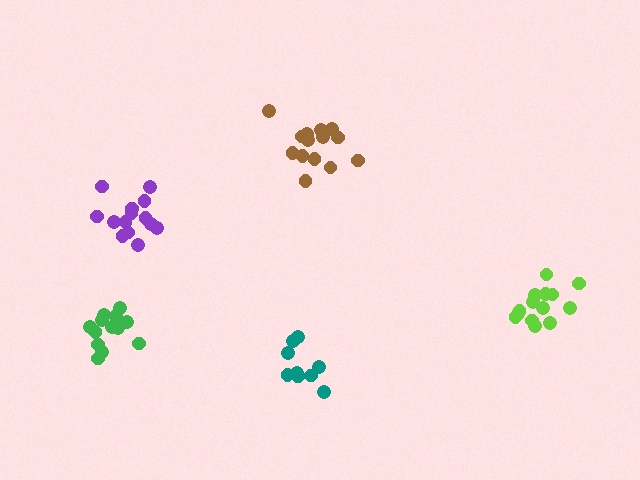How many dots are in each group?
Group 1: 9 dots, Group 2: 14 dots, Group 3: 15 dots, Group 4: 14 dots, Group 5: 14 dots (66 total).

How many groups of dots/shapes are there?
There are 5 groups.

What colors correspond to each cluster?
The clusters are colored: teal, green, lime, purple, brown.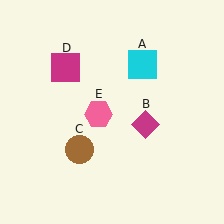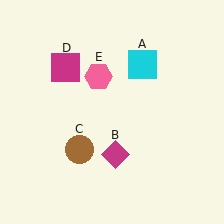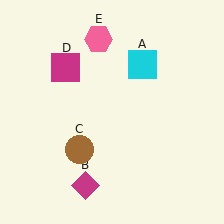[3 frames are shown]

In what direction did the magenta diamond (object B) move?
The magenta diamond (object B) moved down and to the left.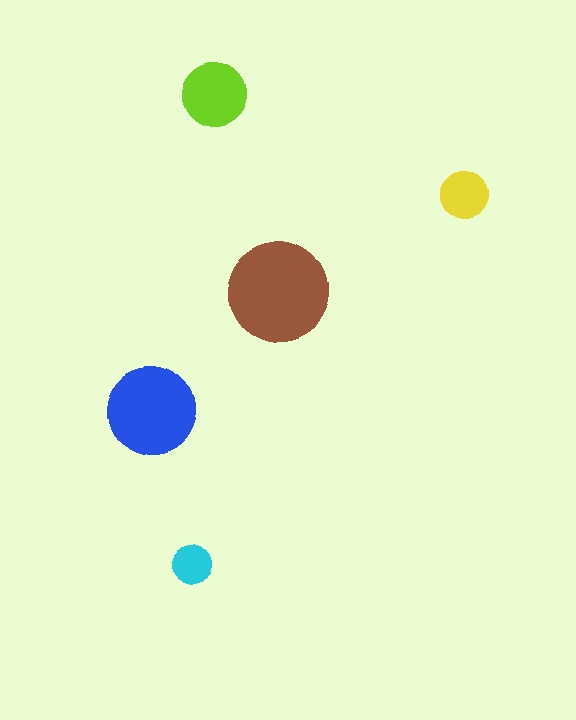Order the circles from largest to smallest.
the brown one, the blue one, the lime one, the yellow one, the cyan one.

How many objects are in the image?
There are 5 objects in the image.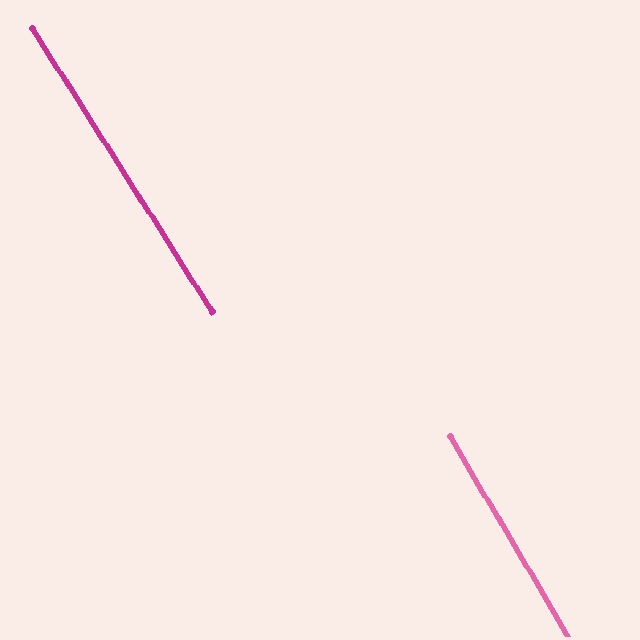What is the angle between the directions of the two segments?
Approximately 2 degrees.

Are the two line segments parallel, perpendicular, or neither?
Parallel — their directions differ by only 1.9°.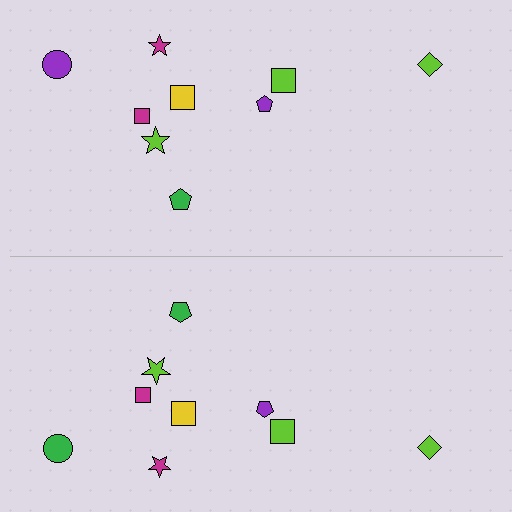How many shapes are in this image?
There are 18 shapes in this image.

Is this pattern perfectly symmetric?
No, the pattern is not perfectly symmetric. The green circle on the bottom side breaks the symmetry — its mirror counterpart is purple.